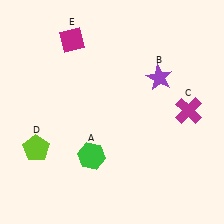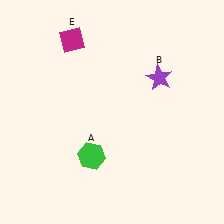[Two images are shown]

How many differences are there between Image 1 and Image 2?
There are 2 differences between the two images.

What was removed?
The lime pentagon (D), the magenta cross (C) were removed in Image 2.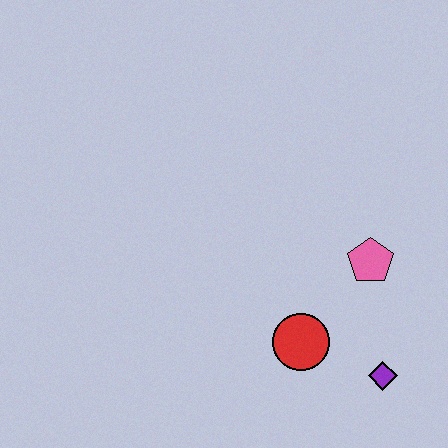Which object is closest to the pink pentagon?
The red circle is closest to the pink pentagon.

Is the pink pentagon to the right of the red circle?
Yes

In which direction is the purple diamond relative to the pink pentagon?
The purple diamond is below the pink pentagon.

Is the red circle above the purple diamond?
Yes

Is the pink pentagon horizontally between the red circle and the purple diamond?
Yes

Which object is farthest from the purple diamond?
The pink pentagon is farthest from the purple diamond.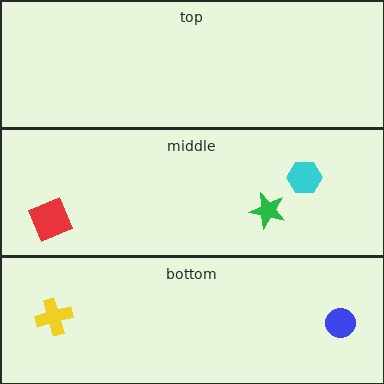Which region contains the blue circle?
The bottom region.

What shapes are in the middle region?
The red square, the green star, the cyan hexagon.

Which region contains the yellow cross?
The bottom region.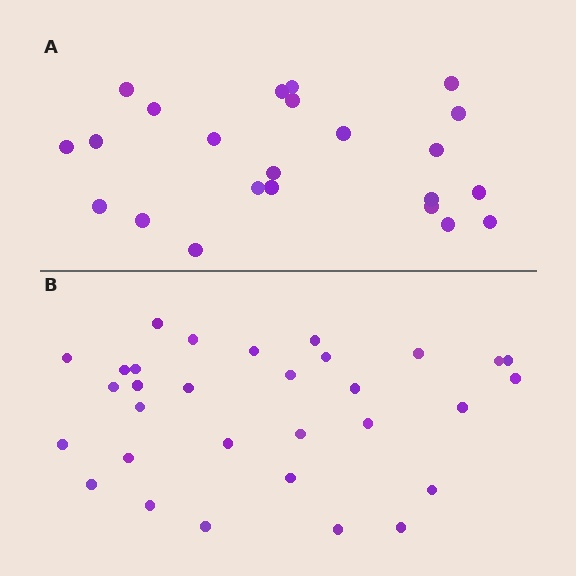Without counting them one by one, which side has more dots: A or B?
Region B (the bottom region) has more dots.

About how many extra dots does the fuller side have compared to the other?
Region B has roughly 8 or so more dots than region A.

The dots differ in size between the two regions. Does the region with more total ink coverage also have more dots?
No. Region A has more total ink coverage because its dots are larger, but region B actually contains more individual dots. Total area can be misleading — the number of items is what matters here.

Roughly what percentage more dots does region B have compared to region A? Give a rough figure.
About 35% more.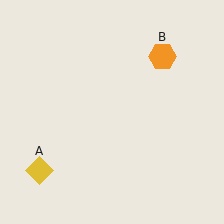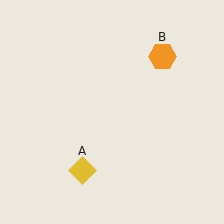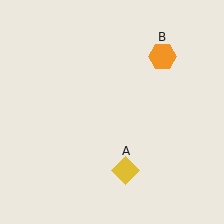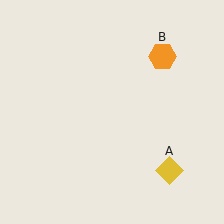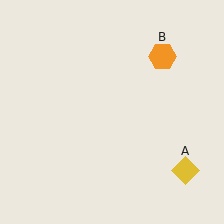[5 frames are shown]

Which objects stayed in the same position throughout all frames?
Orange hexagon (object B) remained stationary.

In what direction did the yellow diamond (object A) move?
The yellow diamond (object A) moved right.